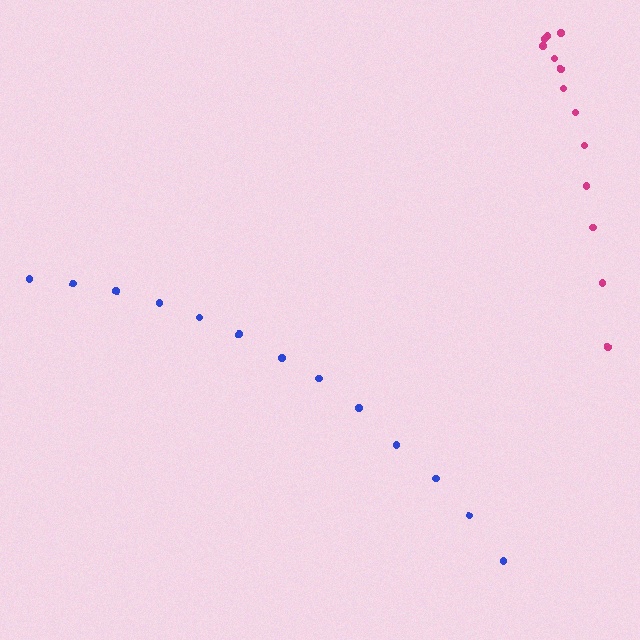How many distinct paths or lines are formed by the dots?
There are 2 distinct paths.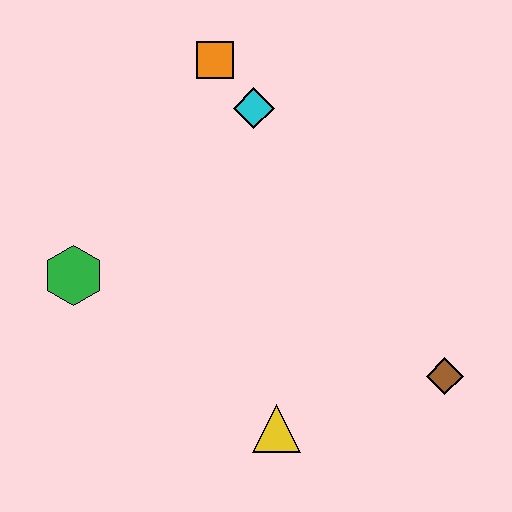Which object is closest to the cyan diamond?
The orange square is closest to the cyan diamond.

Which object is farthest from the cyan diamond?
The brown diamond is farthest from the cyan diamond.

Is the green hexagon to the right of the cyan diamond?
No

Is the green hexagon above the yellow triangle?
Yes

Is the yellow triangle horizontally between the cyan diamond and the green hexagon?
No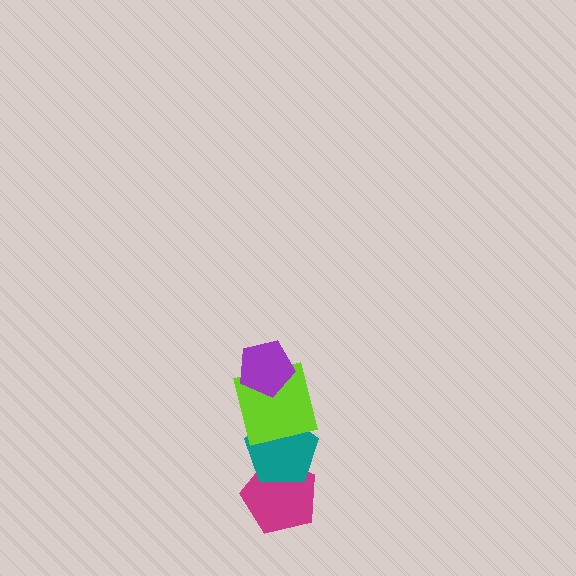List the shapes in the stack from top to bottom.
From top to bottom: the purple pentagon, the lime square, the teal pentagon, the magenta pentagon.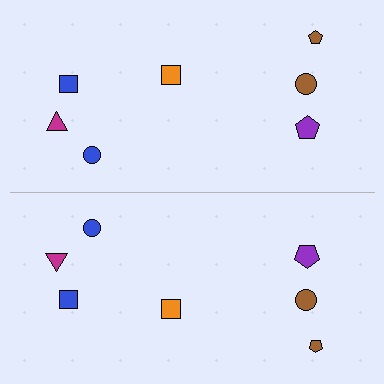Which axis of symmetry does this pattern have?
The pattern has a horizontal axis of symmetry running through the center of the image.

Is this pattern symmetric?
Yes, this pattern has bilateral (reflection) symmetry.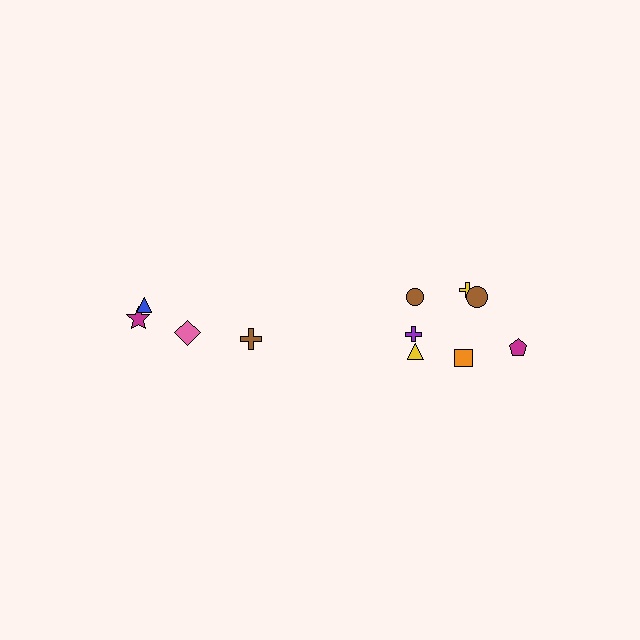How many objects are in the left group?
There are 4 objects.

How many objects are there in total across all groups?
There are 11 objects.